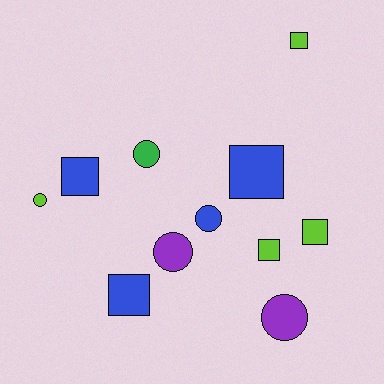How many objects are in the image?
There are 11 objects.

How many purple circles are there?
There are 2 purple circles.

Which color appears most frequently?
Lime, with 4 objects.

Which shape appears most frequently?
Square, with 6 objects.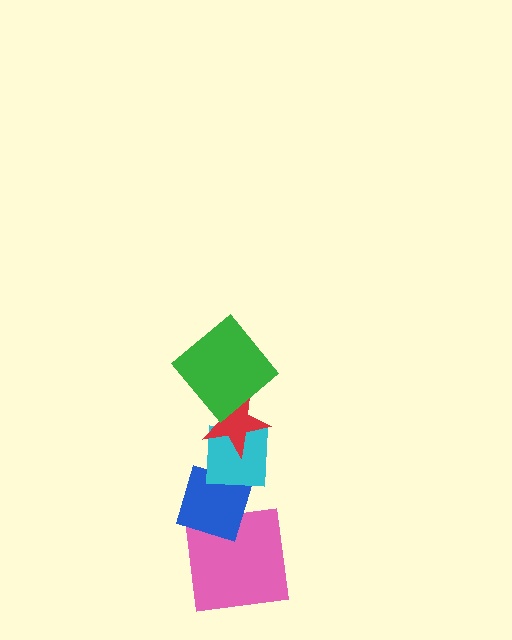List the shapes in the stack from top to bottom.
From top to bottom: the green diamond, the red star, the cyan square, the blue diamond, the pink square.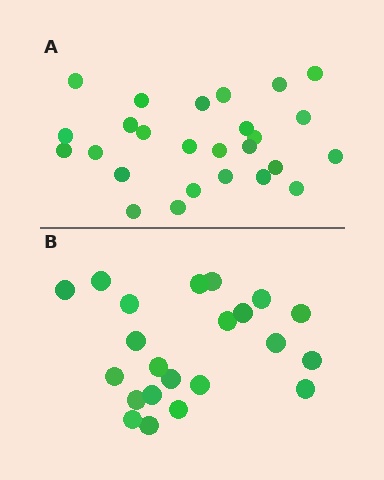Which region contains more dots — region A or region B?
Region A (the top region) has more dots.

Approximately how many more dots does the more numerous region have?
Region A has about 4 more dots than region B.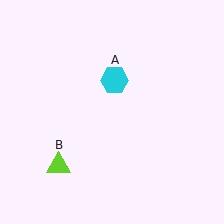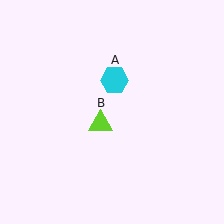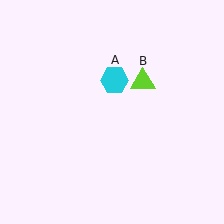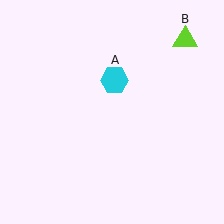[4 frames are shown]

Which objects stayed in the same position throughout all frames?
Cyan hexagon (object A) remained stationary.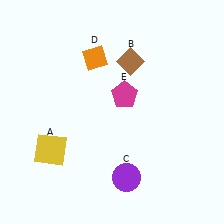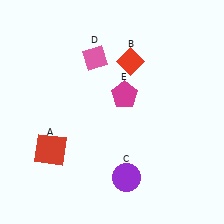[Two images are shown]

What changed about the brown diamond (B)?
In Image 1, B is brown. In Image 2, it changed to red.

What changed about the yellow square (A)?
In Image 1, A is yellow. In Image 2, it changed to red.